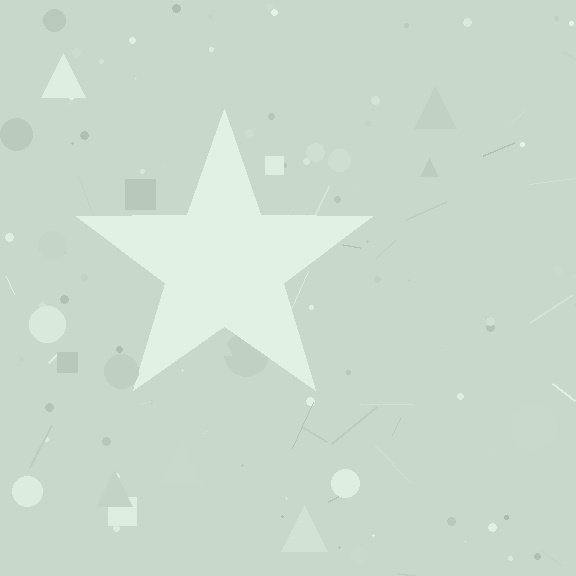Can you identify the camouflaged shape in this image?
The camouflaged shape is a star.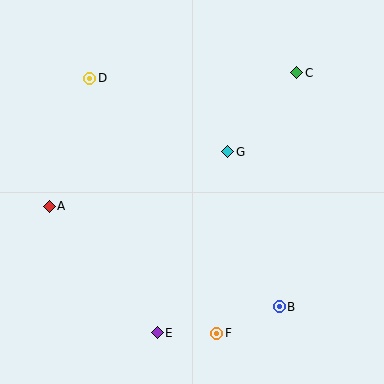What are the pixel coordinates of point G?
Point G is at (228, 152).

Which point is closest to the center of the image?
Point G at (228, 152) is closest to the center.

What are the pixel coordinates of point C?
Point C is at (297, 73).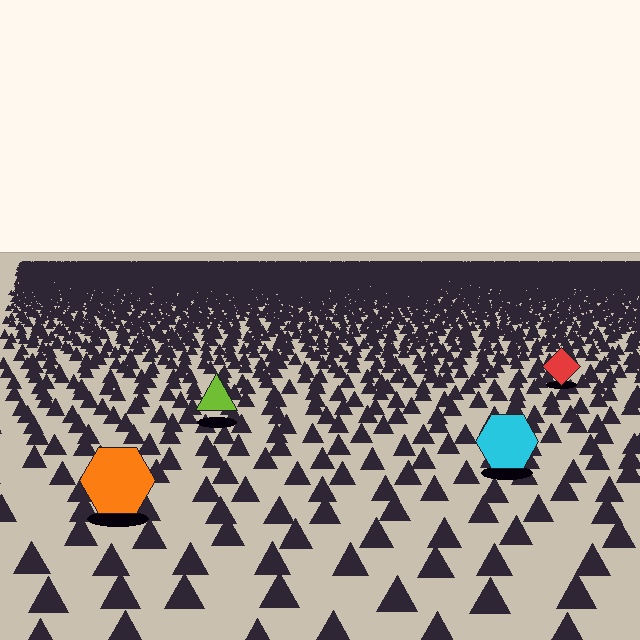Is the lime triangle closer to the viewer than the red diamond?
Yes. The lime triangle is closer — you can tell from the texture gradient: the ground texture is coarser near it.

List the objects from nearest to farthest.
From nearest to farthest: the orange hexagon, the cyan hexagon, the lime triangle, the red diamond.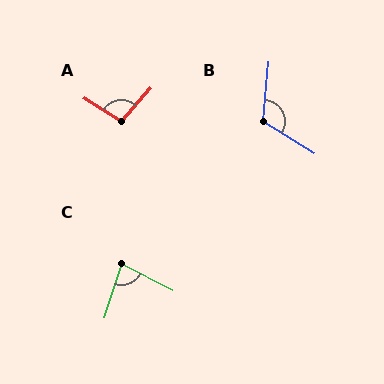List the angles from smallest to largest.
C (81°), A (99°), B (117°).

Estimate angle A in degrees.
Approximately 99 degrees.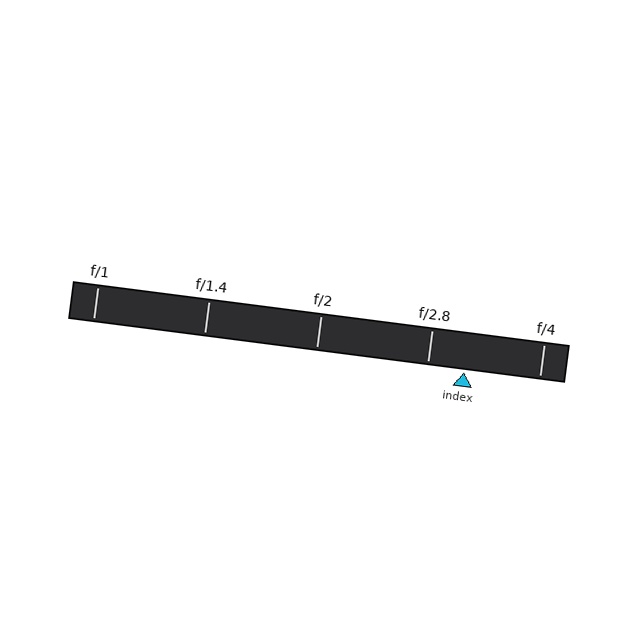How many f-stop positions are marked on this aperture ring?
There are 5 f-stop positions marked.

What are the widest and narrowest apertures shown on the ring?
The widest aperture shown is f/1 and the narrowest is f/4.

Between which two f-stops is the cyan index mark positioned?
The index mark is between f/2.8 and f/4.